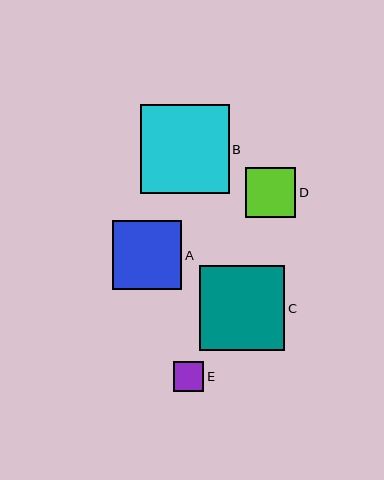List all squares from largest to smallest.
From largest to smallest: B, C, A, D, E.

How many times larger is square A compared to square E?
Square A is approximately 2.3 times the size of square E.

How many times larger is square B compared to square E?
Square B is approximately 3.0 times the size of square E.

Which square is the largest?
Square B is the largest with a size of approximately 89 pixels.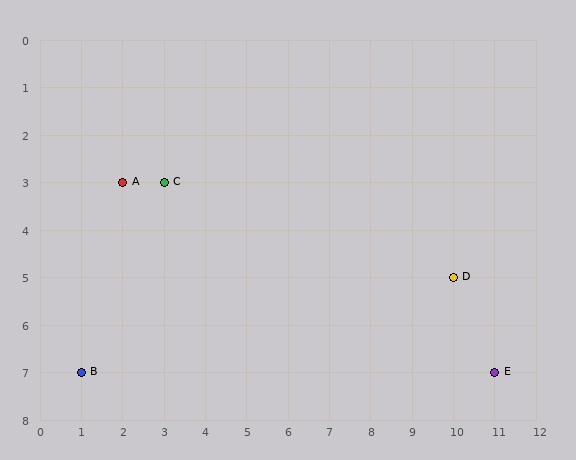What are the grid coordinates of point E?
Point E is at grid coordinates (11, 7).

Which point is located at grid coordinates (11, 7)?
Point E is at (11, 7).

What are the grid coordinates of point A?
Point A is at grid coordinates (2, 3).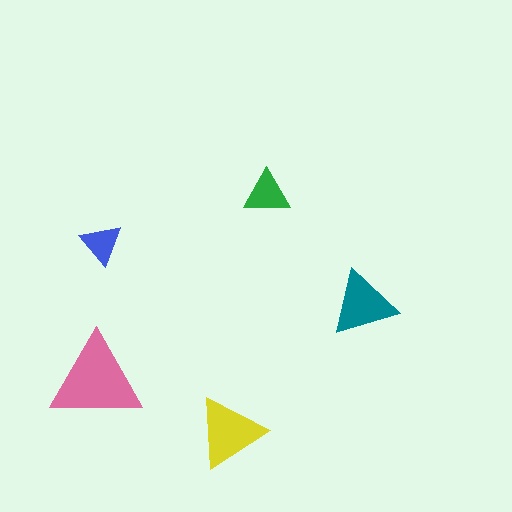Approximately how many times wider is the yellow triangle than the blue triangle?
About 1.5 times wider.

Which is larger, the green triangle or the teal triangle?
The teal one.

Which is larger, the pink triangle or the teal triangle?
The pink one.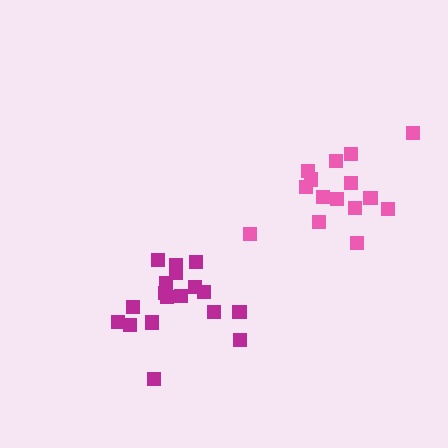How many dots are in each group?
Group 1: 18 dots, Group 2: 15 dots (33 total).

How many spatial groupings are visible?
There are 2 spatial groupings.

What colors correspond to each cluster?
The clusters are colored: magenta, pink.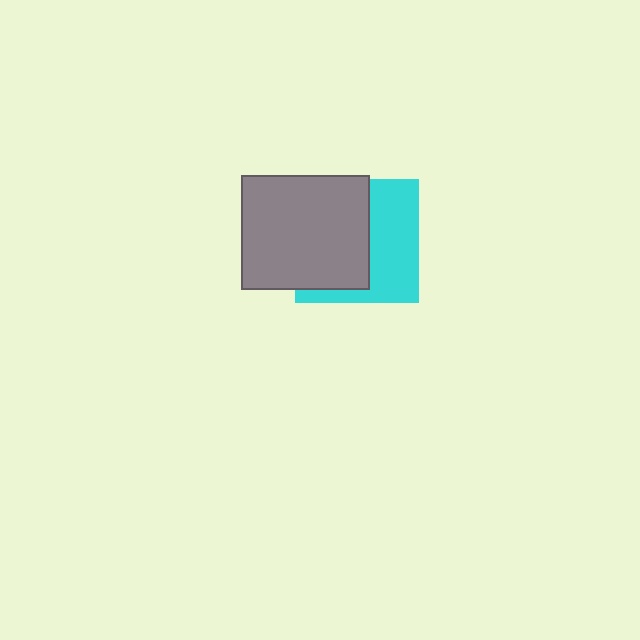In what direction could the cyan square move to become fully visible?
The cyan square could move right. That would shift it out from behind the gray rectangle entirely.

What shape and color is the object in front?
The object in front is a gray rectangle.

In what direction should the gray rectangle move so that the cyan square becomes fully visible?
The gray rectangle should move left. That is the shortest direction to clear the overlap and leave the cyan square fully visible.